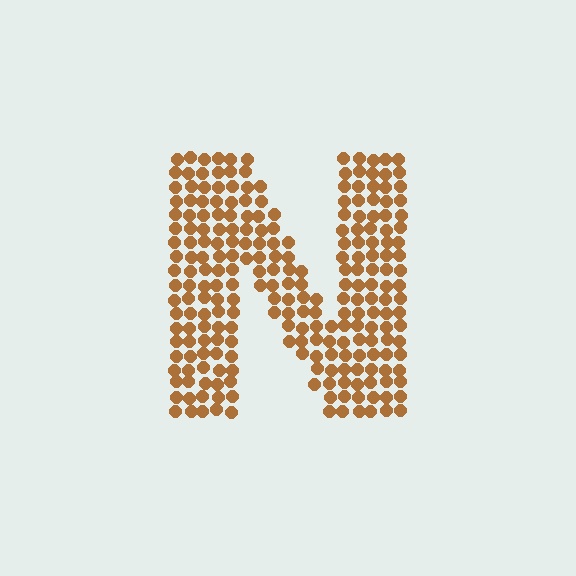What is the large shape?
The large shape is the letter N.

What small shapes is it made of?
It is made of small circles.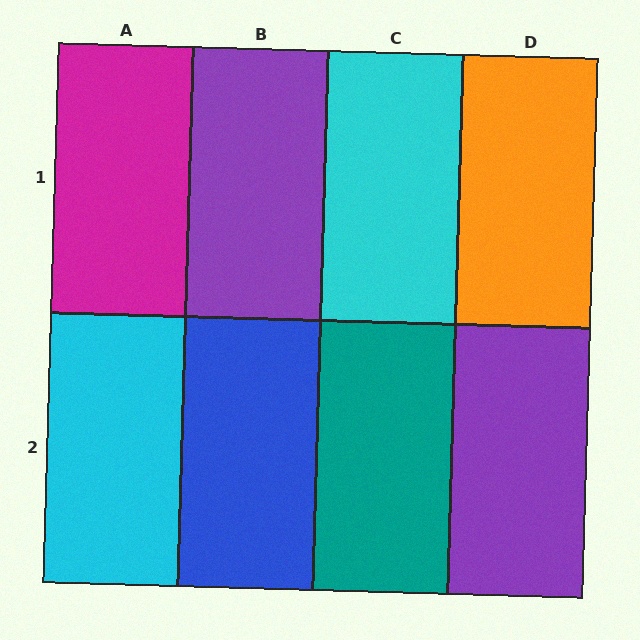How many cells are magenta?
1 cell is magenta.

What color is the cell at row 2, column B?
Blue.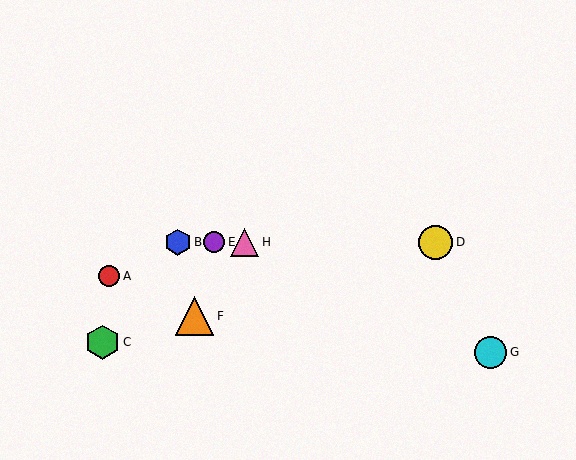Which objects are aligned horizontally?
Objects B, D, E, H are aligned horizontally.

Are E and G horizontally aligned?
No, E is at y≈242 and G is at y≈352.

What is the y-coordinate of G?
Object G is at y≈352.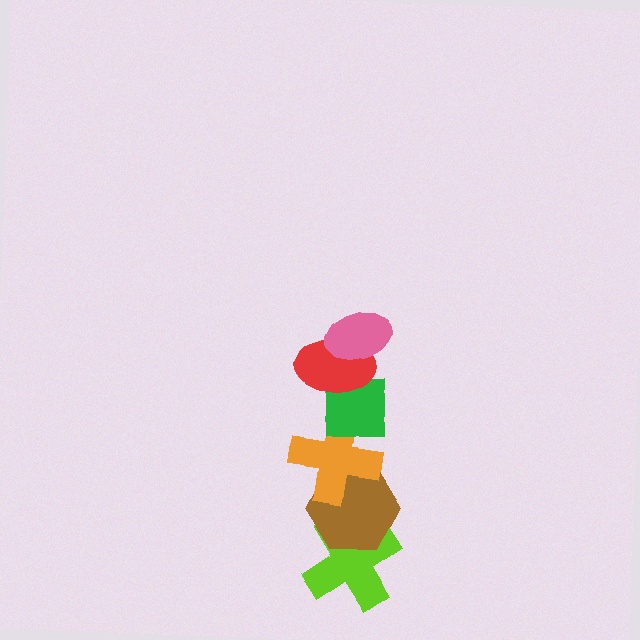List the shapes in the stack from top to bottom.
From top to bottom: the pink ellipse, the red ellipse, the green square, the orange cross, the brown hexagon, the lime cross.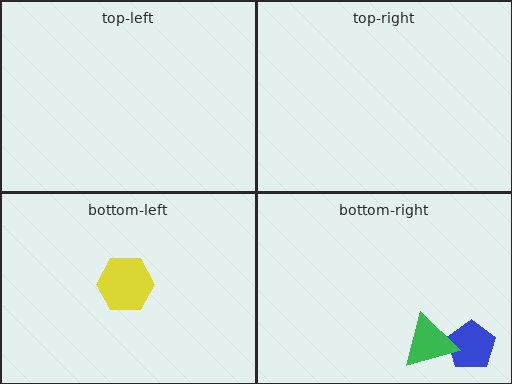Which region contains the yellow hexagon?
The bottom-left region.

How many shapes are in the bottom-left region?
1.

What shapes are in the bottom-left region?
The yellow hexagon.